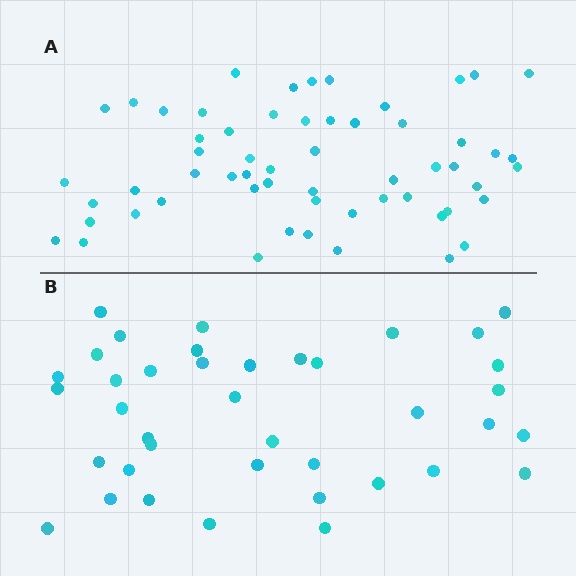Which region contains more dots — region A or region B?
Region A (the top region) has more dots.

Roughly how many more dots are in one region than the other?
Region A has approximately 20 more dots than region B.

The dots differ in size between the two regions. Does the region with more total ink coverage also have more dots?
No. Region B has more total ink coverage because its dots are larger, but region A actually contains more individual dots. Total area can be misleading — the number of items is what matters here.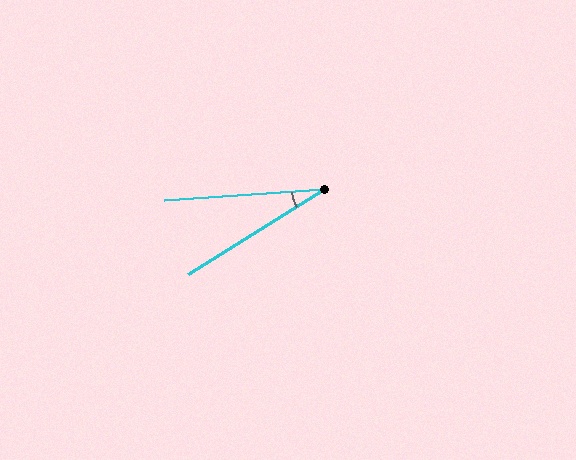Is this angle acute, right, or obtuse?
It is acute.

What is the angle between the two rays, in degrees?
Approximately 28 degrees.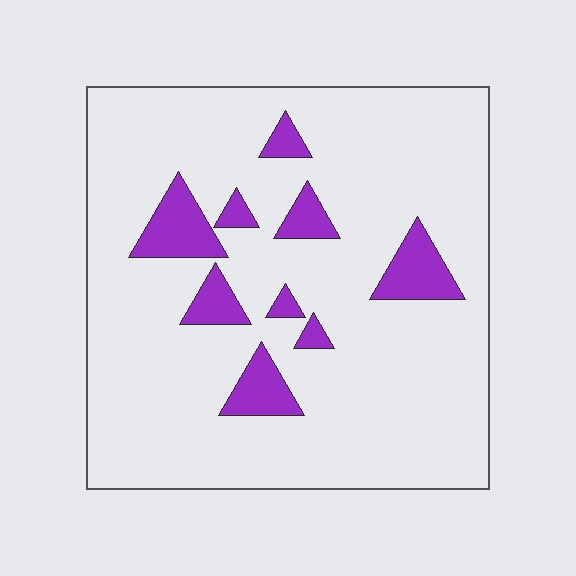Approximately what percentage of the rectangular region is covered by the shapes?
Approximately 10%.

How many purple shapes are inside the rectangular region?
9.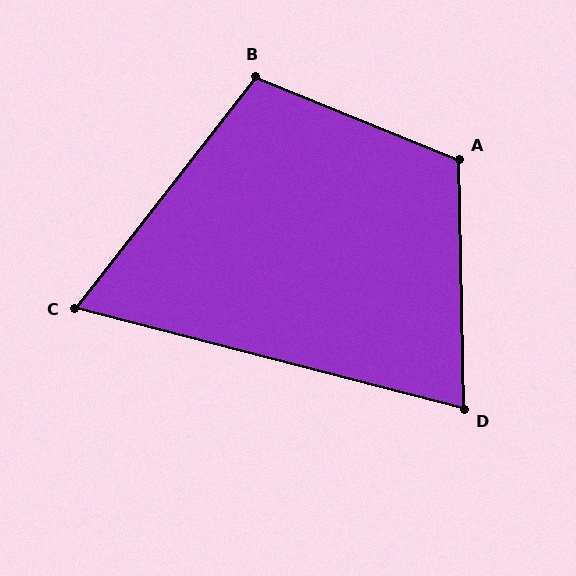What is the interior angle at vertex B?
Approximately 106 degrees (obtuse).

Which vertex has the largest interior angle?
A, at approximately 113 degrees.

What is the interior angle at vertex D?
Approximately 74 degrees (acute).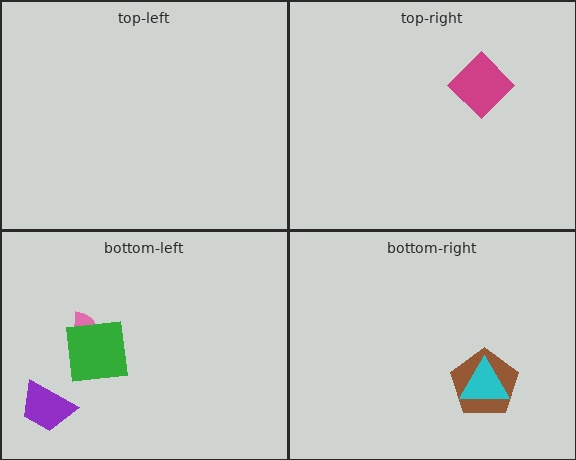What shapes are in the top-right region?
The magenta diamond.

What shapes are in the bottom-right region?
The brown pentagon, the cyan triangle.